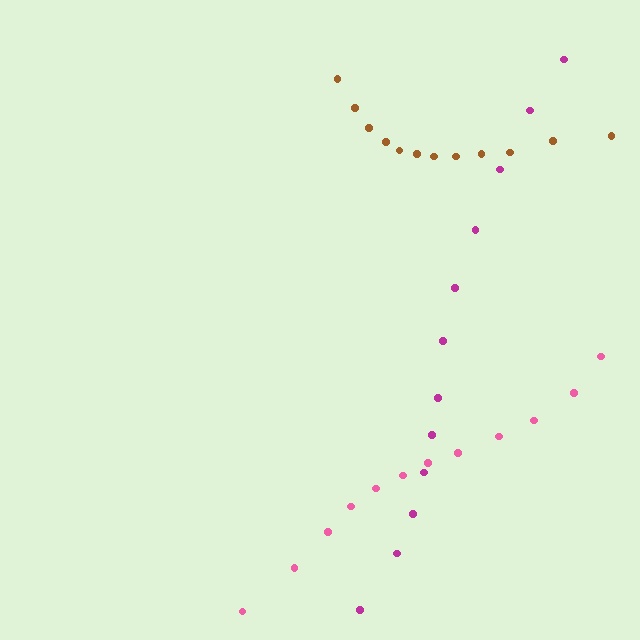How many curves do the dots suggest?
There are 3 distinct paths.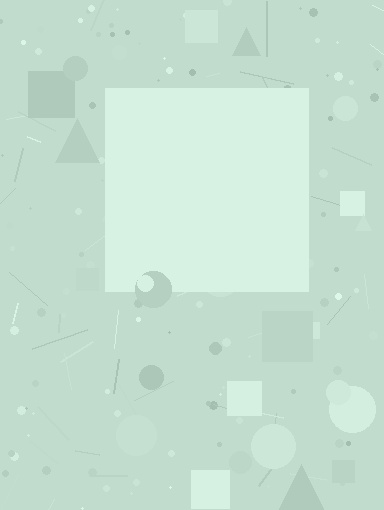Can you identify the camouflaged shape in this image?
The camouflaged shape is a square.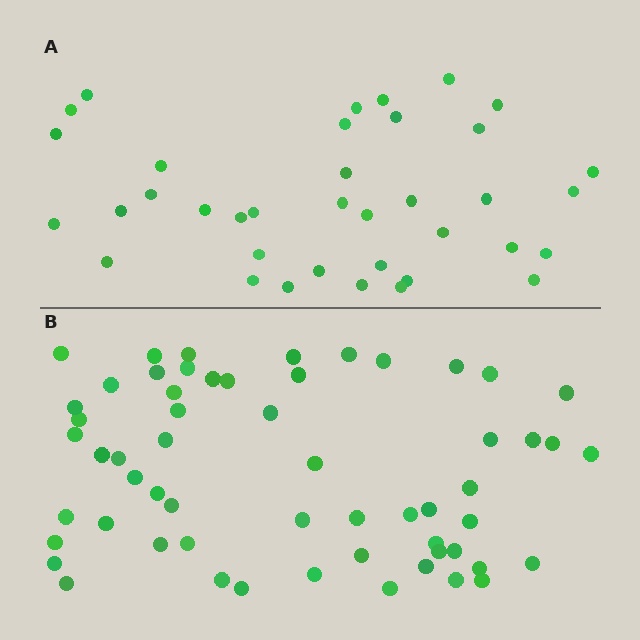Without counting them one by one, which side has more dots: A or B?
Region B (the bottom region) has more dots.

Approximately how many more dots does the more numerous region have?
Region B has approximately 20 more dots than region A.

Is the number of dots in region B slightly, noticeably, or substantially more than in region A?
Region B has substantially more. The ratio is roughly 1.6 to 1.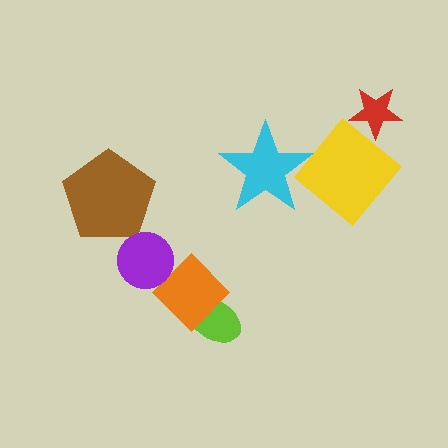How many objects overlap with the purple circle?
1 object overlaps with the purple circle.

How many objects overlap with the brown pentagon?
0 objects overlap with the brown pentagon.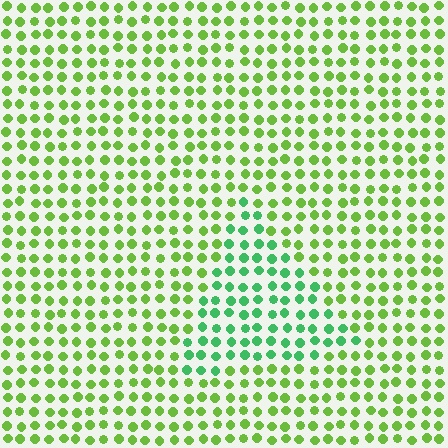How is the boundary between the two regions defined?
The boundary is defined purely by a slight shift in hue (about 39 degrees). Spacing, size, and orientation are identical on both sides.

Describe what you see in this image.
The image is filled with small lime elements in a uniform arrangement. A triangle-shaped region is visible where the elements are tinted to a slightly different hue, forming a subtle color boundary.